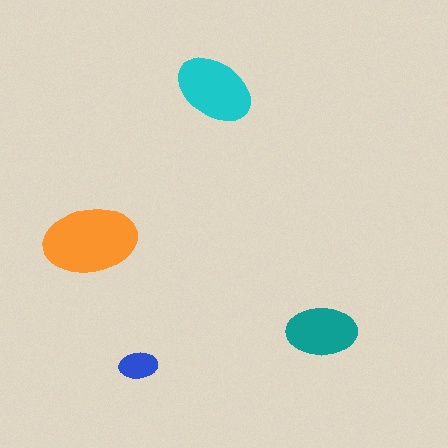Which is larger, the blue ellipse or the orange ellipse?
The orange one.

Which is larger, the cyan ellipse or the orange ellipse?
The orange one.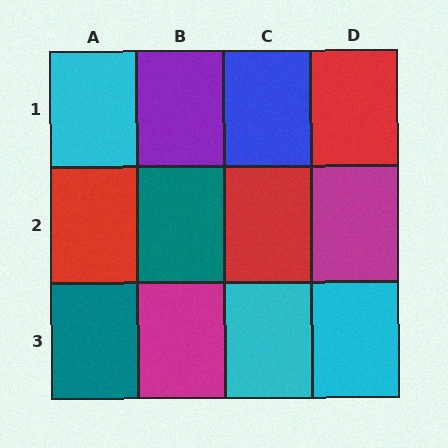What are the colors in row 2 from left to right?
Red, teal, red, magenta.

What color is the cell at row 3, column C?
Cyan.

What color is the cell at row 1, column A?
Cyan.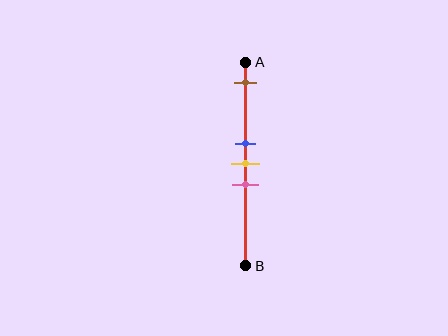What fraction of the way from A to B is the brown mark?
The brown mark is approximately 10% (0.1) of the way from A to B.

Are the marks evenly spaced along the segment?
No, the marks are not evenly spaced.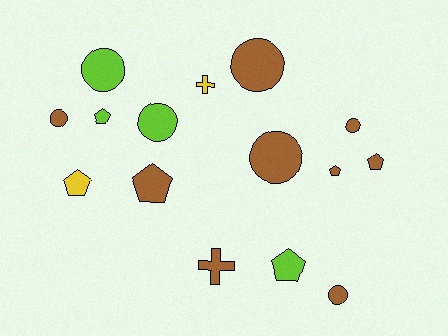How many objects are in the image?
There are 15 objects.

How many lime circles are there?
There are 2 lime circles.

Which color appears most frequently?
Brown, with 9 objects.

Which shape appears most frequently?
Circle, with 7 objects.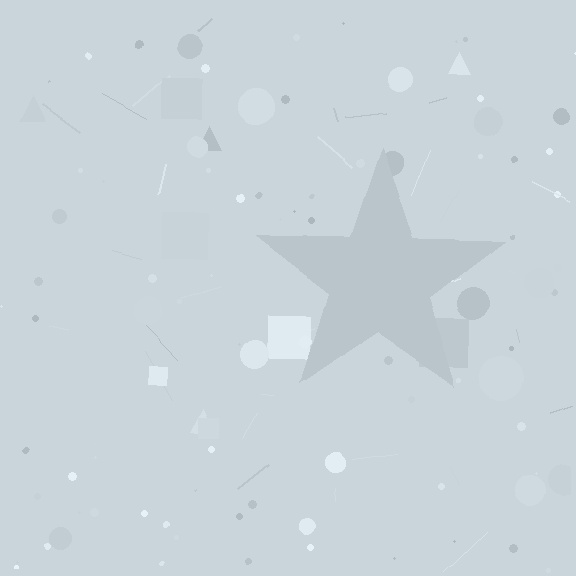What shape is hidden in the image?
A star is hidden in the image.